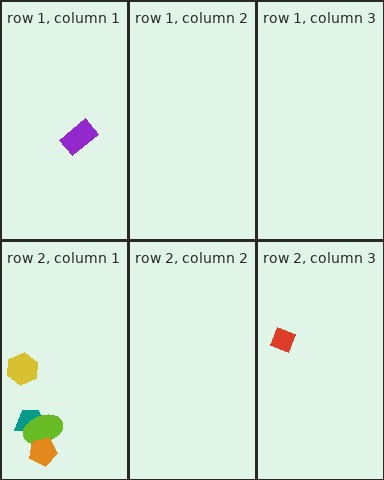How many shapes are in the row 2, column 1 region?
4.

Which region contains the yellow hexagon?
The row 2, column 1 region.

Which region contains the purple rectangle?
The row 1, column 1 region.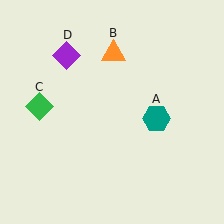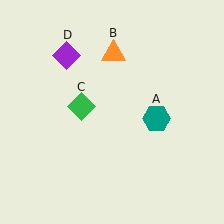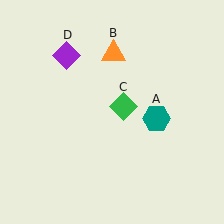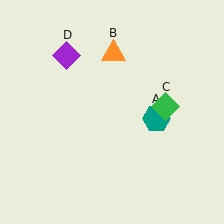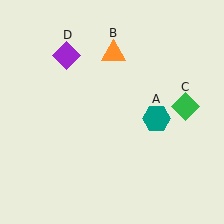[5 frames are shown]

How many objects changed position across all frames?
1 object changed position: green diamond (object C).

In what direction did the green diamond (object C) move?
The green diamond (object C) moved right.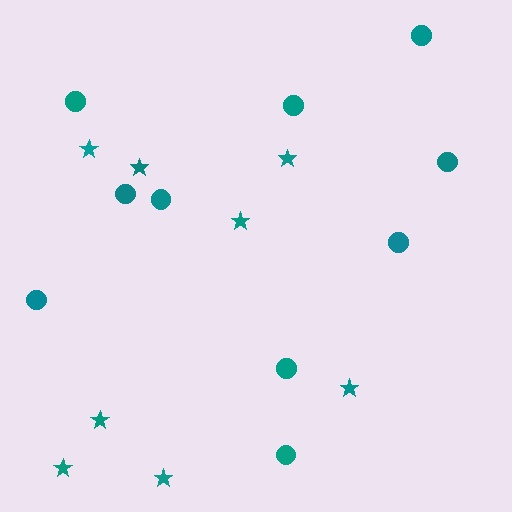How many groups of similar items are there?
There are 2 groups: one group of circles (10) and one group of stars (8).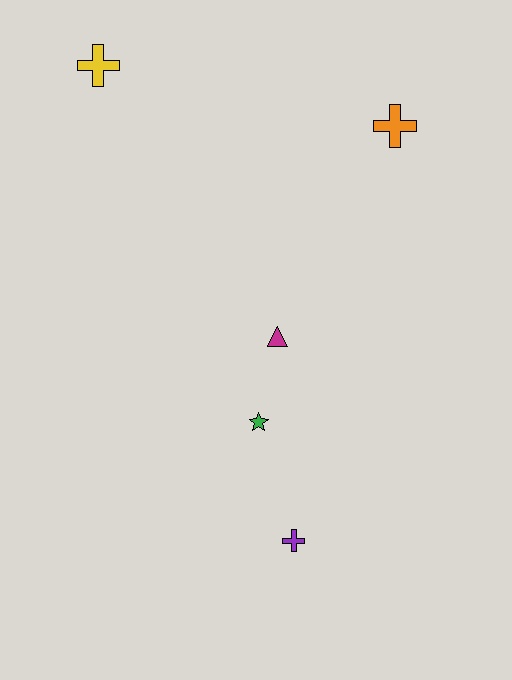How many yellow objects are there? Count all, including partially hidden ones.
There is 1 yellow object.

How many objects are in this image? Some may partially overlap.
There are 5 objects.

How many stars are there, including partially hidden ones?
There is 1 star.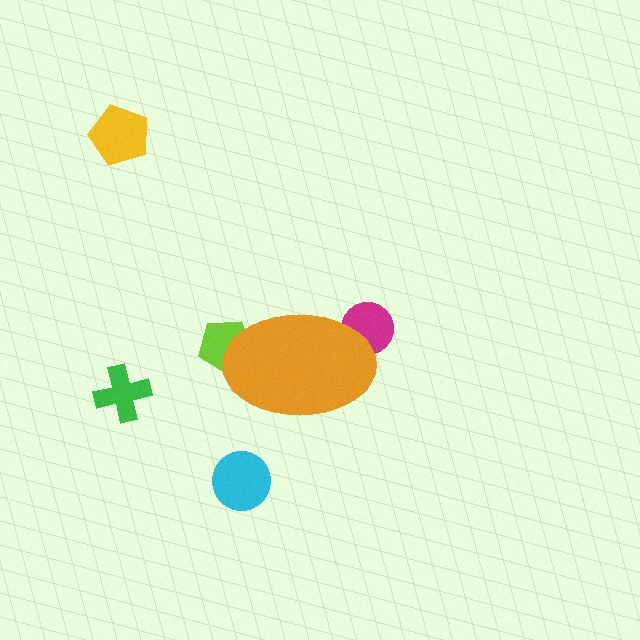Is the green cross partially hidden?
No, the green cross is fully visible.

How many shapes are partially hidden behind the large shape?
2 shapes are partially hidden.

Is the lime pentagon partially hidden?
Yes, the lime pentagon is partially hidden behind the orange ellipse.